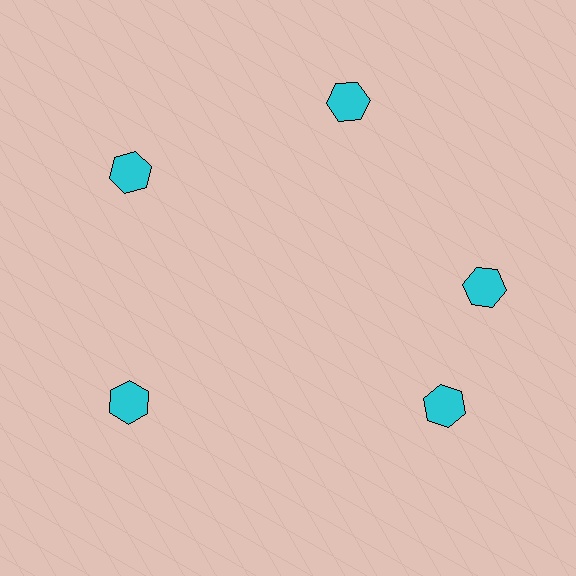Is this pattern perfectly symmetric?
No. The 5 cyan hexagons are arranged in a ring, but one element near the 5 o'clock position is rotated out of alignment along the ring, breaking the 5-fold rotational symmetry.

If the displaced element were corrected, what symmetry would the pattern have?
It would have 5-fold rotational symmetry — the pattern would map onto itself every 72 degrees.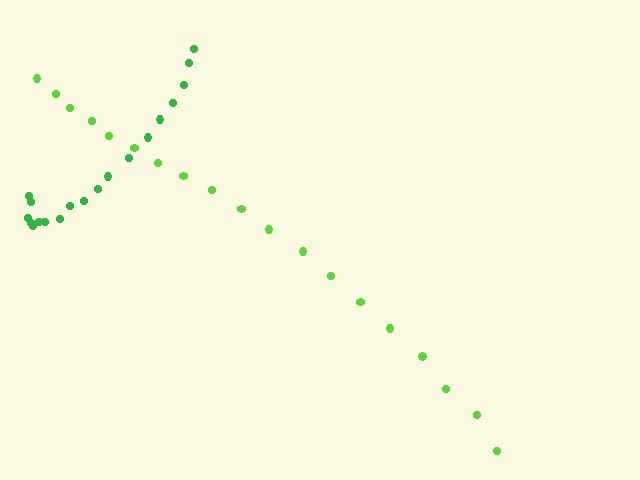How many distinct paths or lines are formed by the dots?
There are 2 distinct paths.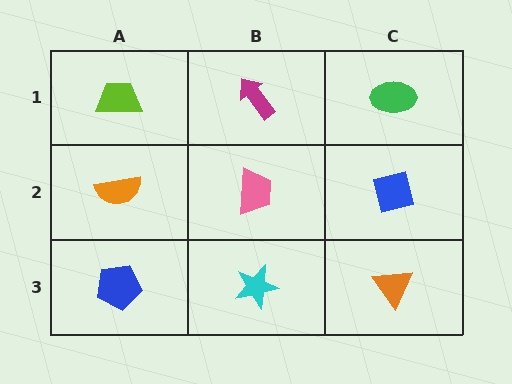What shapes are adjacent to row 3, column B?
A pink trapezoid (row 2, column B), a blue pentagon (row 3, column A), an orange triangle (row 3, column C).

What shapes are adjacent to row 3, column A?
An orange semicircle (row 2, column A), a cyan star (row 3, column B).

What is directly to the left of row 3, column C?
A cyan star.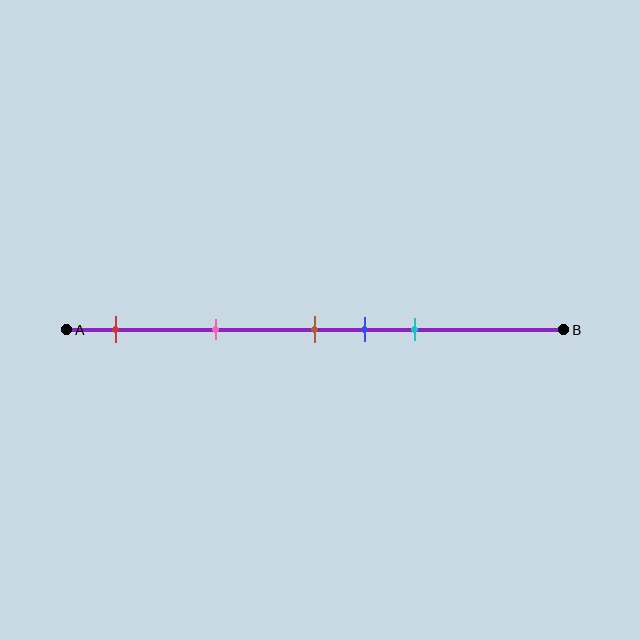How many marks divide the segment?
There are 5 marks dividing the segment.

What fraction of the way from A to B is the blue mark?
The blue mark is approximately 60% (0.6) of the way from A to B.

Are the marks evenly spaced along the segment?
No, the marks are not evenly spaced.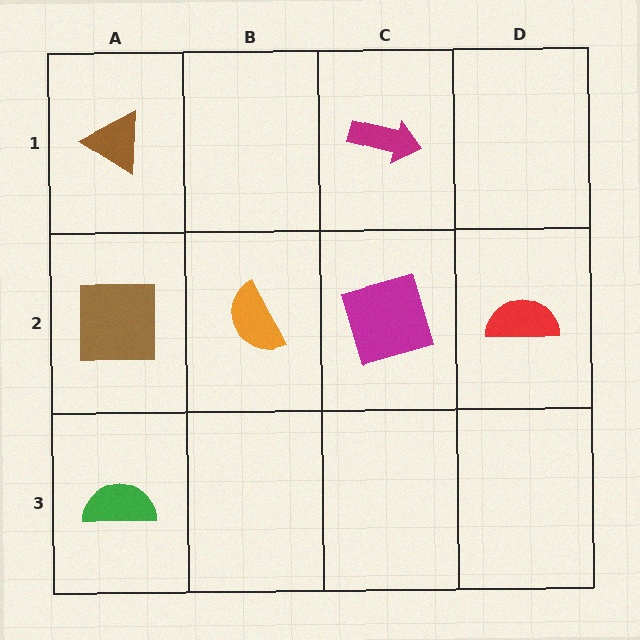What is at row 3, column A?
A green semicircle.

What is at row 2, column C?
A magenta square.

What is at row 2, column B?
An orange semicircle.